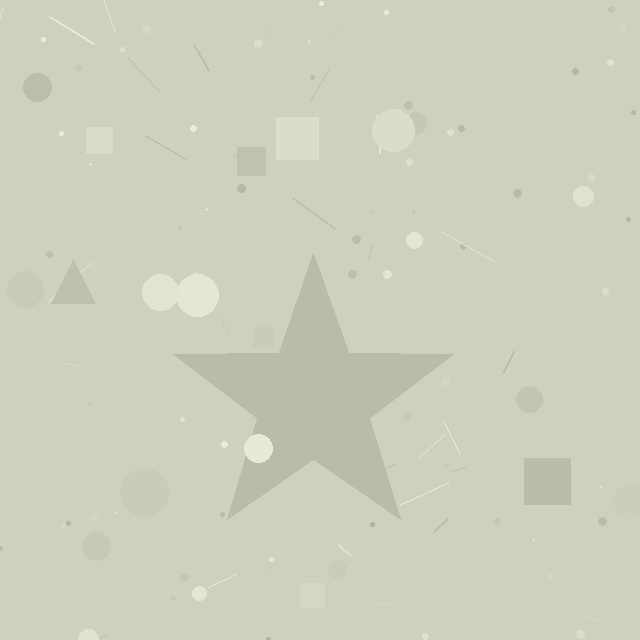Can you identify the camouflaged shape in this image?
The camouflaged shape is a star.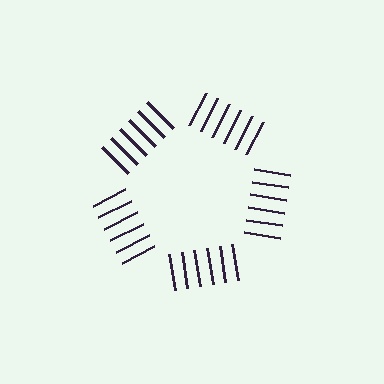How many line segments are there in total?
30 — 6 along each of the 5 edges.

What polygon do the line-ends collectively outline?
An illusory pentagon — the line segments terminate on its edges but no continuous stroke is drawn.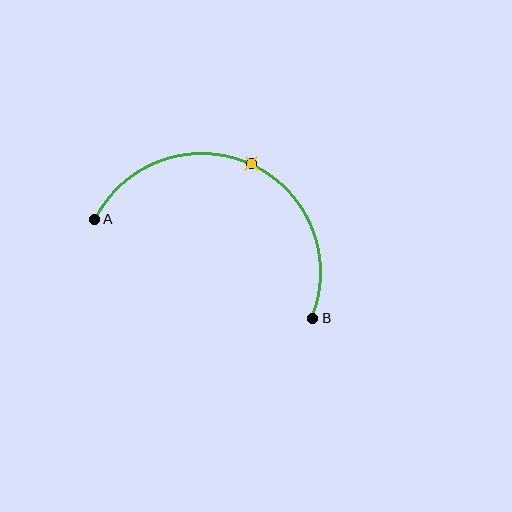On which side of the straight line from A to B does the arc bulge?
The arc bulges above the straight line connecting A and B.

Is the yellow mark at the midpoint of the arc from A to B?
Yes. The yellow mark lies on the arc at equal arc-length from both A and B — it is the arc midpoint.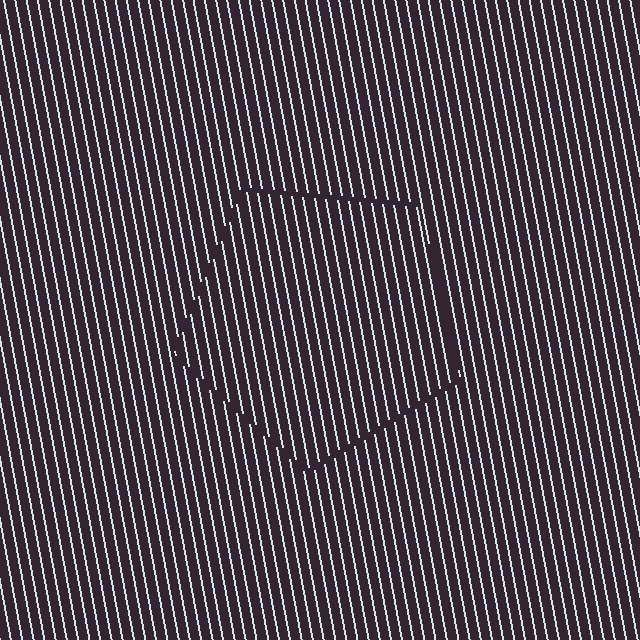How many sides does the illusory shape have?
5 sides — the line-ends trace a pentagon.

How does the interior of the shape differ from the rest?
The interior of the shape contains the same grating, shifted by half a period — the contour is defined by the phase discontinuity where line-ends from the inner and outer gratings abut.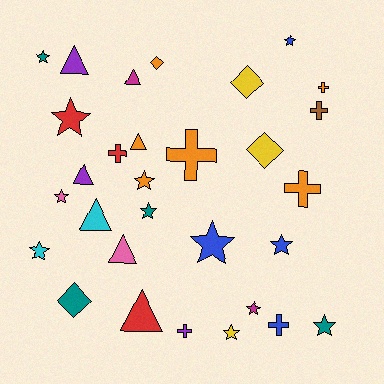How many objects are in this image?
There are 30 objects.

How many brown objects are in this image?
There is 1 brown object.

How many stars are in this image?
There are 12 stars.